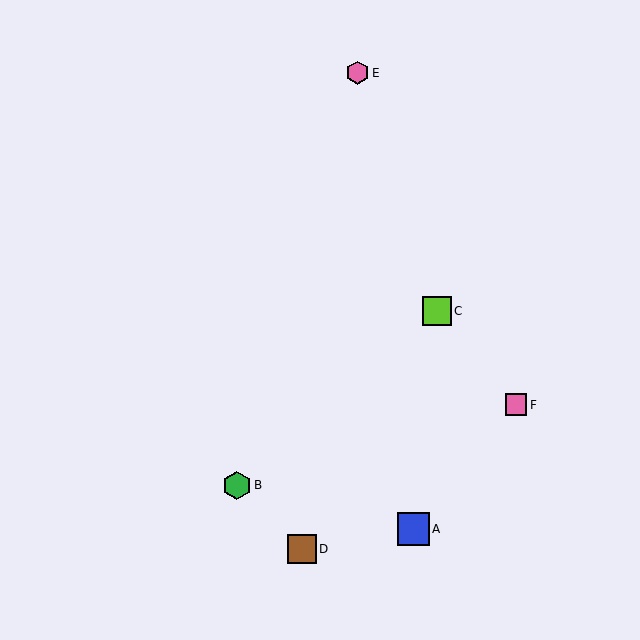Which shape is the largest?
The blue square (labeled A) is the largest.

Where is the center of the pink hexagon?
The center of the pink hexagon is at (357, 73).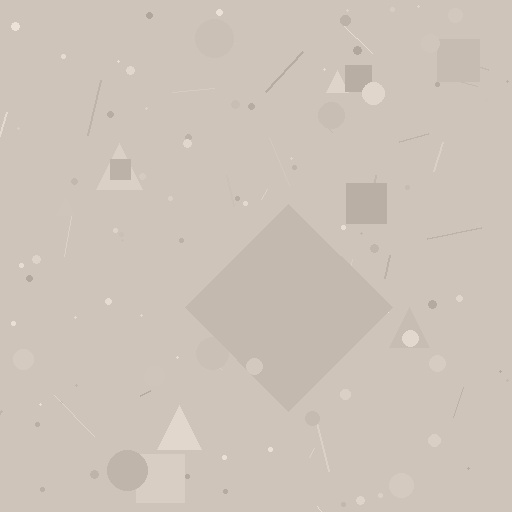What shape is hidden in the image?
A diamond is hidden in the image.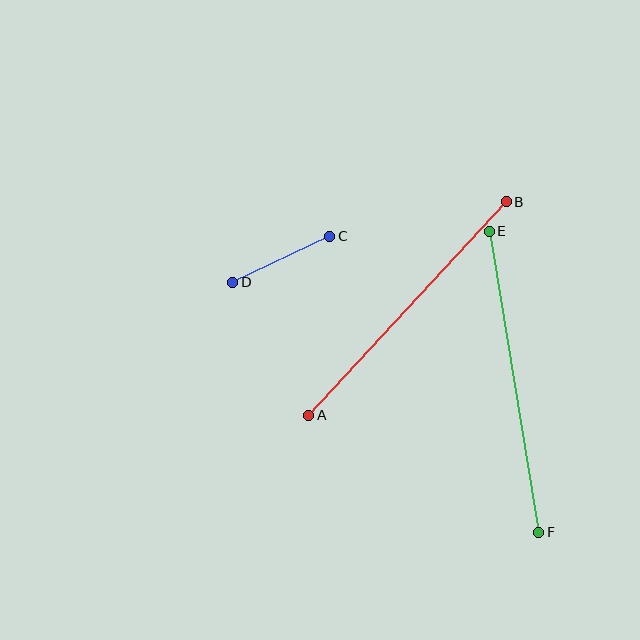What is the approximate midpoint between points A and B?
The midpoint is at approximately (407, 309) pixels.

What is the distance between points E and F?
The distance is approximately 305 pixels.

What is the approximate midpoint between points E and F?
The midpoint is at approximately (514, 382) pixels.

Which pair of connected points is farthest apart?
Points E and F are farthest apart.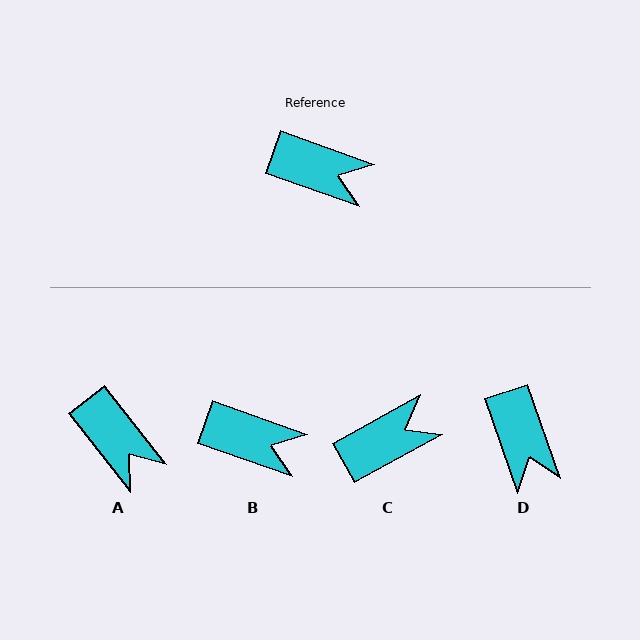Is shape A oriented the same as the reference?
No, it is off by about 32 degrees.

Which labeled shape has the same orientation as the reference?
B.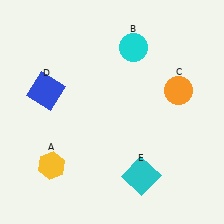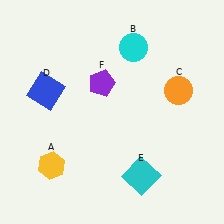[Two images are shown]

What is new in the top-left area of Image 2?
A purple pentagon (F) was added in the top-left area of Image 2.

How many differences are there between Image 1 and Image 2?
There is 1 difference between the two images.